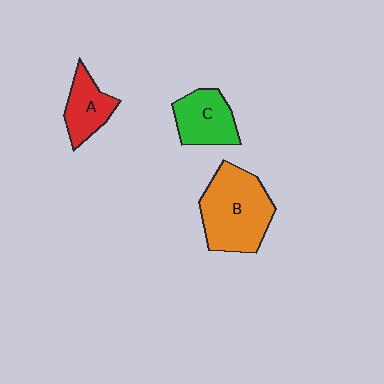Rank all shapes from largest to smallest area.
From largest to smallest: B (orange), C (green), A (red).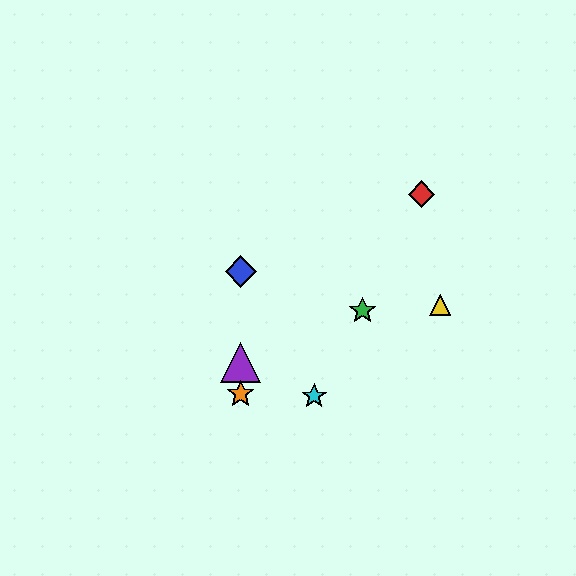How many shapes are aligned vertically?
3 shapes (the blue diamond, the purple triangle, the orange star) are aligned vertically.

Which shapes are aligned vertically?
The blue diamond, the purple triangle, the orange star are aligned vertically.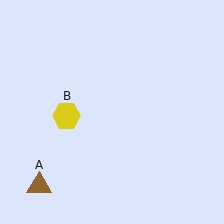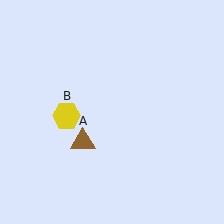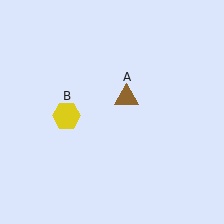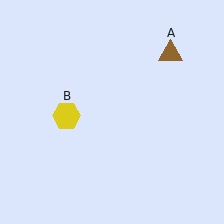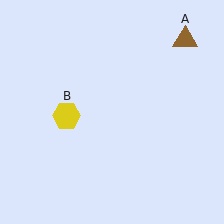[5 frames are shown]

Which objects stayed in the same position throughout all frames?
Yellow hexagon (object B) remained stationary.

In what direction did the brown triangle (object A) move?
The brown triangle (object A) moved up and to the right.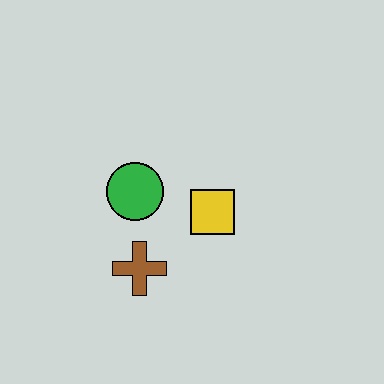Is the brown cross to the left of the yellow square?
Yes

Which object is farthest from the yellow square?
The brown cross is farthest from the yellow square.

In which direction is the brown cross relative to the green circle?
The brown cross is below the green circle.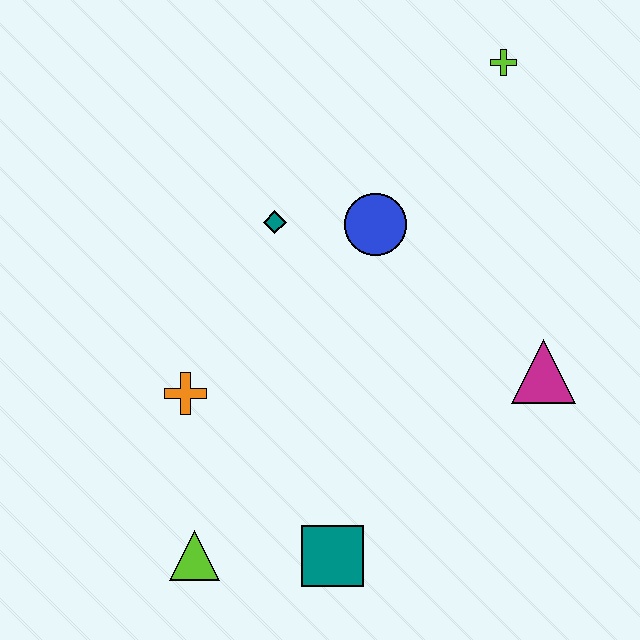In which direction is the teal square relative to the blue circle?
The teal square is below the blue circle.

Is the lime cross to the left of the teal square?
No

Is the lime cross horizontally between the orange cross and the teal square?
No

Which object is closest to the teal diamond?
The blue circle is closest to the teal diamond.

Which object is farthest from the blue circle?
The lime triangle is farthest from the blue circle.